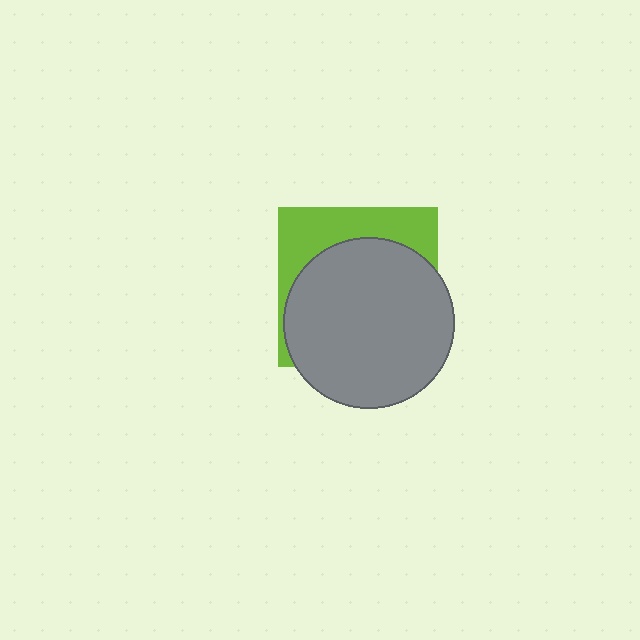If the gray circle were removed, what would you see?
You would see the complete lime square.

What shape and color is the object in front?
The object in front is a gray circle.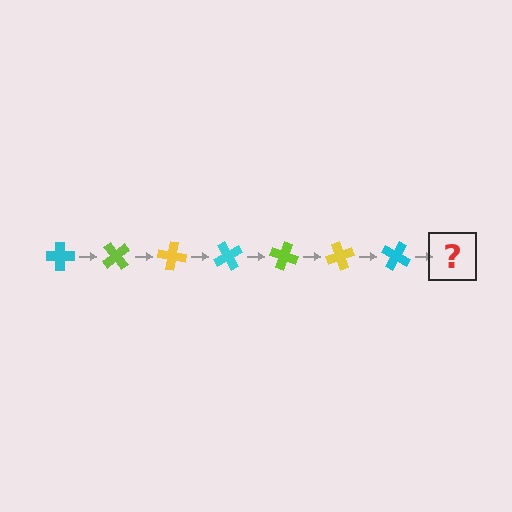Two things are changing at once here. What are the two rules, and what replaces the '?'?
The two rules are that it rotates 50 degrees each step and the color cycles through cyan, lime, and yellow. The '?' should be a lime cross, rotated 350 degrees from the start.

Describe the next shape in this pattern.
It should be a lime cross, rotated 350 degrees from the start.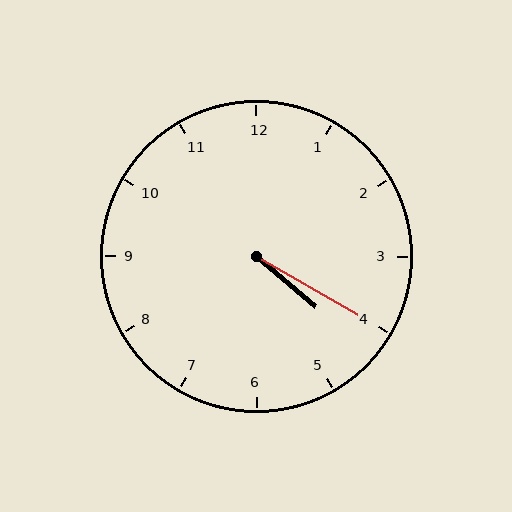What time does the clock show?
4:20.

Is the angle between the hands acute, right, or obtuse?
It is acute.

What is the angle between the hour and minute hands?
Approximately 10 degrees.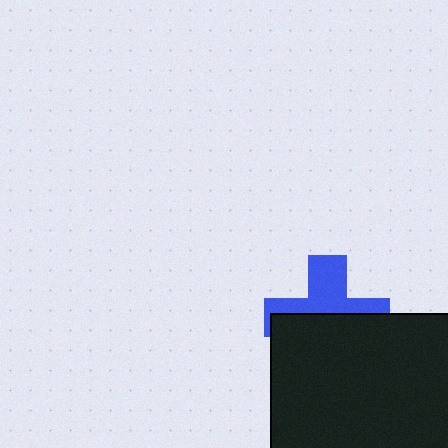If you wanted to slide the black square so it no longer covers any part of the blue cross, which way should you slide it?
Slide it down — that is the most direct way to separate the two shapes.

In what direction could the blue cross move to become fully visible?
The blue cross could move up. That would shift it out from behind the black square entirely.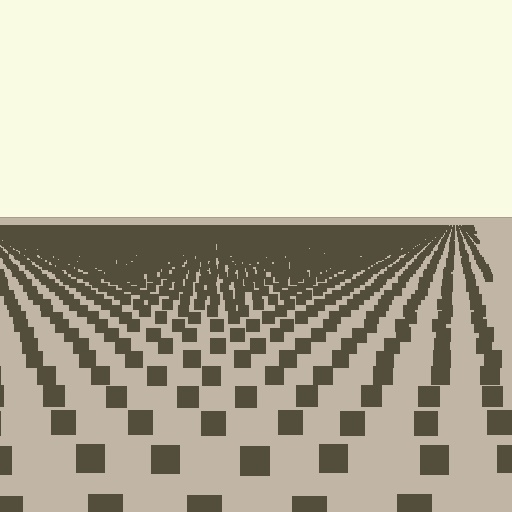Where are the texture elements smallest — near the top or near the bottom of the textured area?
Near the top.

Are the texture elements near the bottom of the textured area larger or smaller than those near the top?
Larger. Near the bottom, elements are closer to the viewer and appear at a bigger on-screen size.